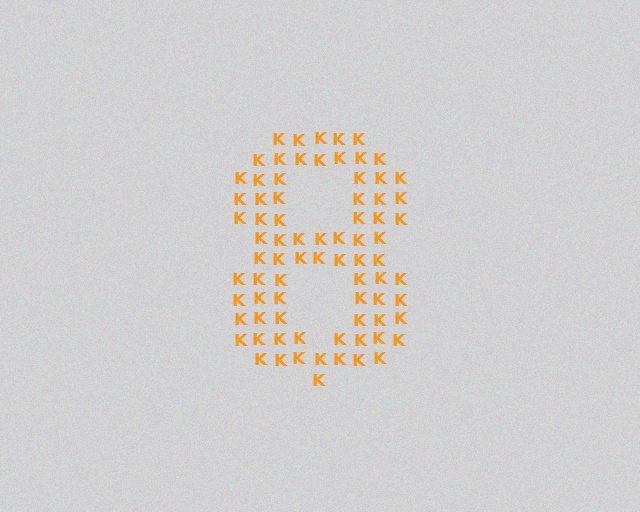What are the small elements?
The small elements are letter K's.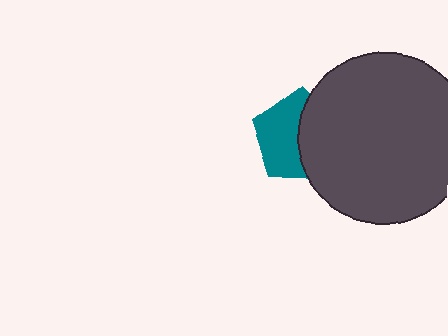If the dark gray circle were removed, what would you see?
You would see the complete teal pentagon.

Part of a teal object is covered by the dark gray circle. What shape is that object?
It is a pentagon.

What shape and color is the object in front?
The object in front is a dark gray circle.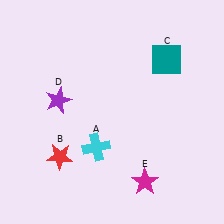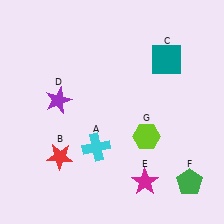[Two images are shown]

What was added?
A green pentagon (F), a lime hexagon (G) were added in Image 2.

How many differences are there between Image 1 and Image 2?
There are 2 differences between the two images.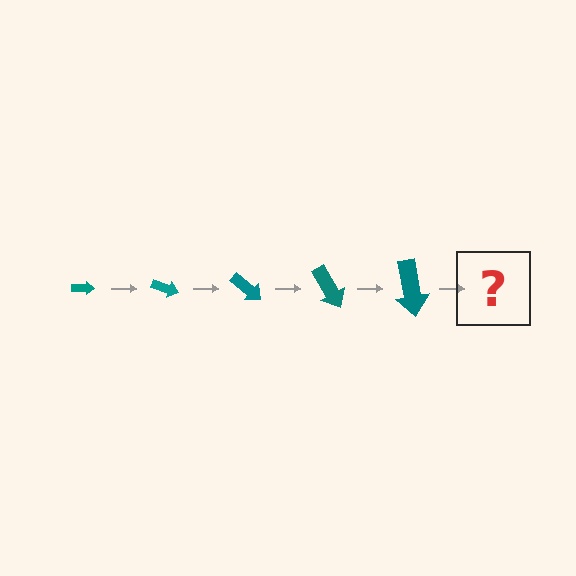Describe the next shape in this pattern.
It should be an arrow, larger than the previous one and rotated 100 degrees from the start.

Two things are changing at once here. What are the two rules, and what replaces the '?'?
The two rules are that the arrow grows larger each step and it rotates 20 degrees each step. The '?' should be an arrow, larger than the previous one and rotated 100 degrees from the start.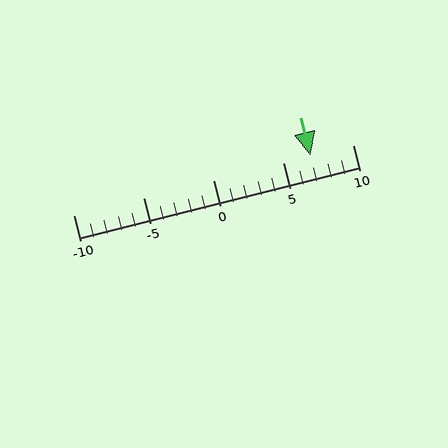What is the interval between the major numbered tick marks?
The major tick marks are spaced 5 units apart.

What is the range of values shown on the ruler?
The ruler shows values from -10 to 10.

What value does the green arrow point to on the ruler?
The green arrow points to approximately 7.